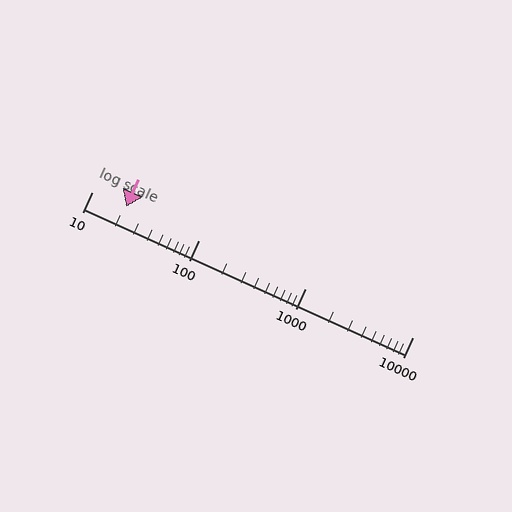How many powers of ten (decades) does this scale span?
The scale spans 3 decades, from 10 to 10000.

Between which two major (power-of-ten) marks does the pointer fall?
The pointer is between 10 and 100.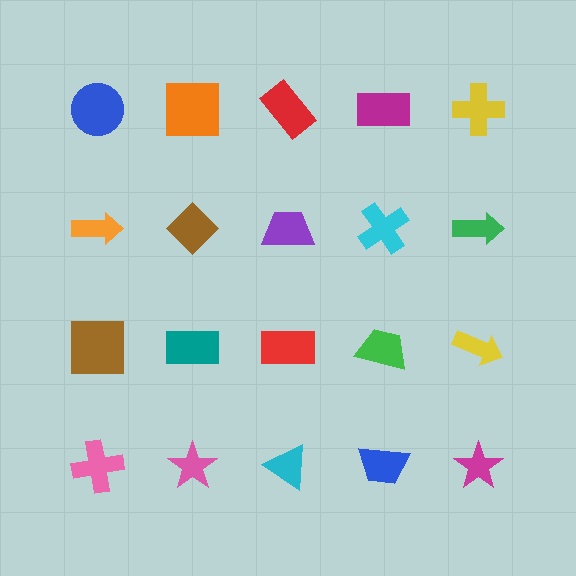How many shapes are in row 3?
5 shapes.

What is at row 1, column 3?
A red rectangle.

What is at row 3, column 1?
A brown square.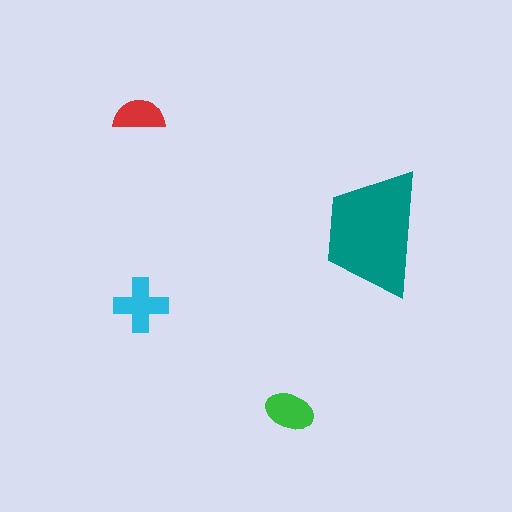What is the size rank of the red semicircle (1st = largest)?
4th.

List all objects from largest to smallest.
The teal trapezoid, the cyan cross, the green ellipse, the red semicircle.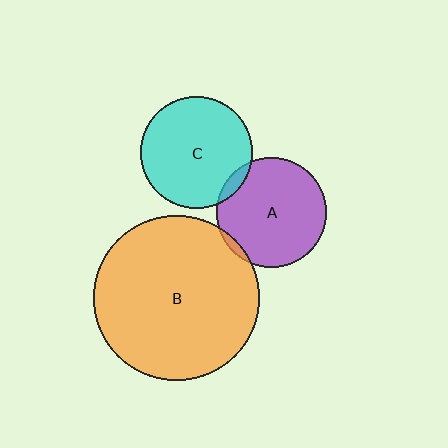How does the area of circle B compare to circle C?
Approximately 2.2 times.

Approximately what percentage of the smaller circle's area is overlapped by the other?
Approximately 5%.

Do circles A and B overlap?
Yes.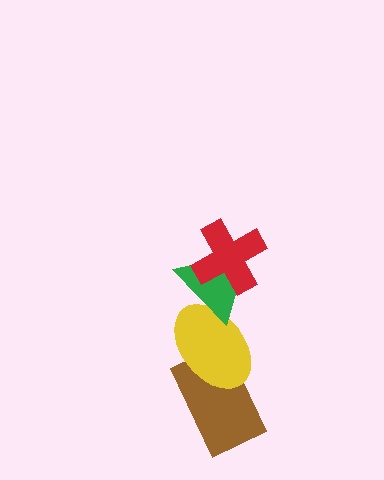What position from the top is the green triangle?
The green triangle is 2nd from the top.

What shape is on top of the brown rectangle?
The yellow ellipse is on top of the brown rectangle.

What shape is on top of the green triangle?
The red cross is on top of the green triangle.